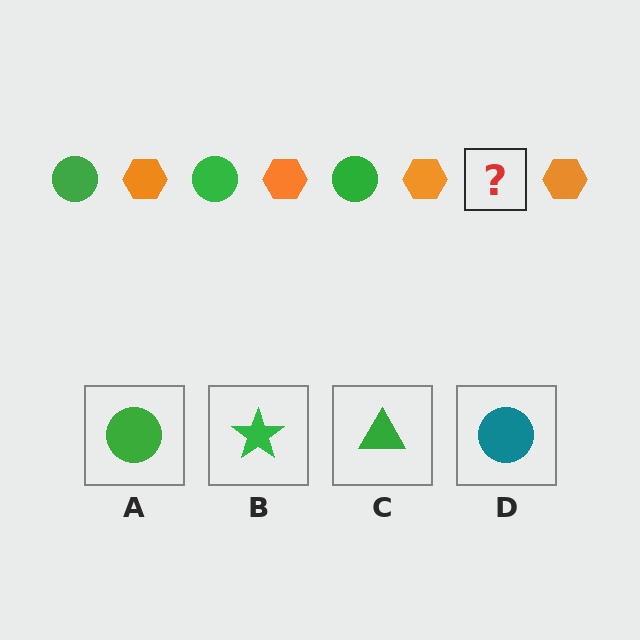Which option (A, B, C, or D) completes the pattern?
A.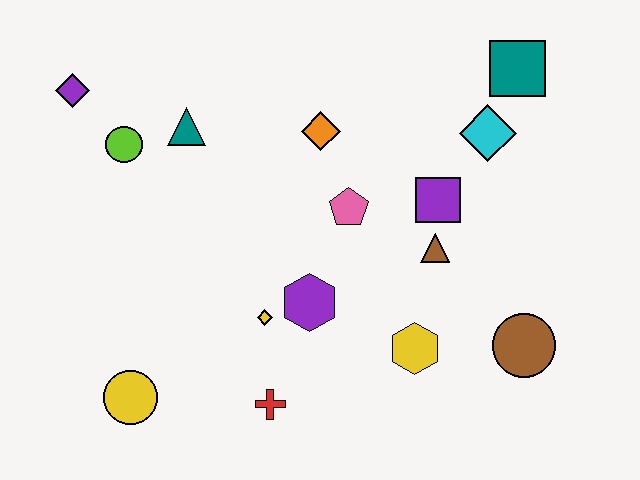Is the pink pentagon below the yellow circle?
No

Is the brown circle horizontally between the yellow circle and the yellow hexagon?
No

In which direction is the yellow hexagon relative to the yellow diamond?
The yellow hexagon is to the right of the yellow diamond.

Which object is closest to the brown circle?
The yellow hexagon is closest to the brown circle.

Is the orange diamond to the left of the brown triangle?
Yes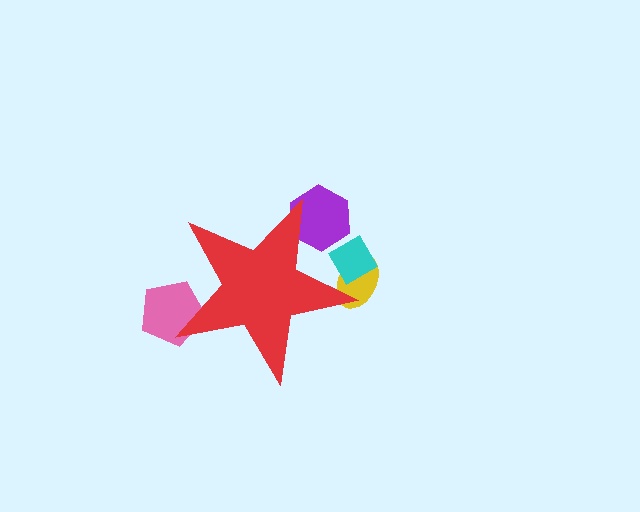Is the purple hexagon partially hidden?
Yes, the purple hexagon is partially hidden behind the red star.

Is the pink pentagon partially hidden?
Yes, the pink pentagon is partially hidden behind the red star.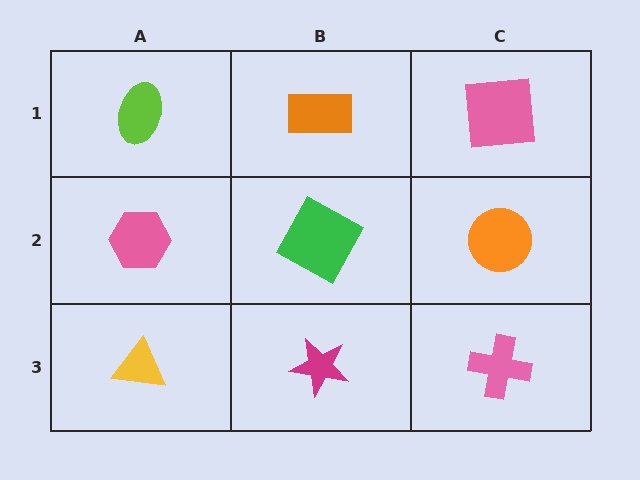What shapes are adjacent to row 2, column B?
An orange rectangle (row 1, column B), a magenta star (row 3, column B), a pink hexagon (row 2, column A), an orange circle (row 2, column C).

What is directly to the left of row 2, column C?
A green square.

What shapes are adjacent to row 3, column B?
A green square (row 2, column B), a yellow triangle (row 3, column A), a pink cross (row 3, column C).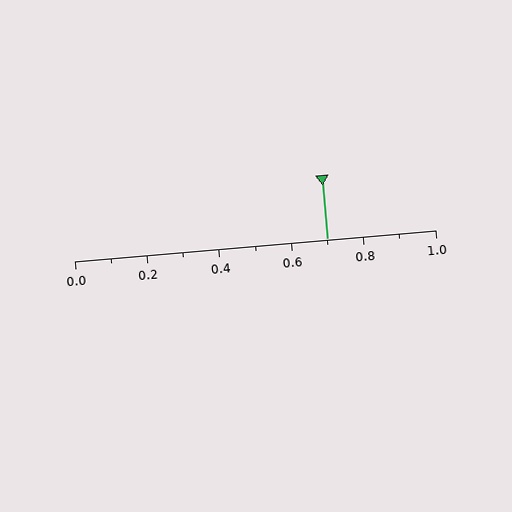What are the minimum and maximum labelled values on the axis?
The axis runs from 0.0 to 1.0.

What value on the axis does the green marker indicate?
The marker indicates approximately 0.7.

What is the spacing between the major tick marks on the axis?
The major ticks are spaced 0.2 apart.